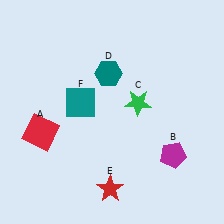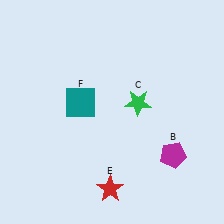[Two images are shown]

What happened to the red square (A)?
The red square (A) was removed in Image 2. It was in the bottom-left area of Image 1.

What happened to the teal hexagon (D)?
The teal hexagon (D) was removed in Image 2. It was in the top-left area of Image 1.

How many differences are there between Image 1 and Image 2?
There are 2 differences between the two images.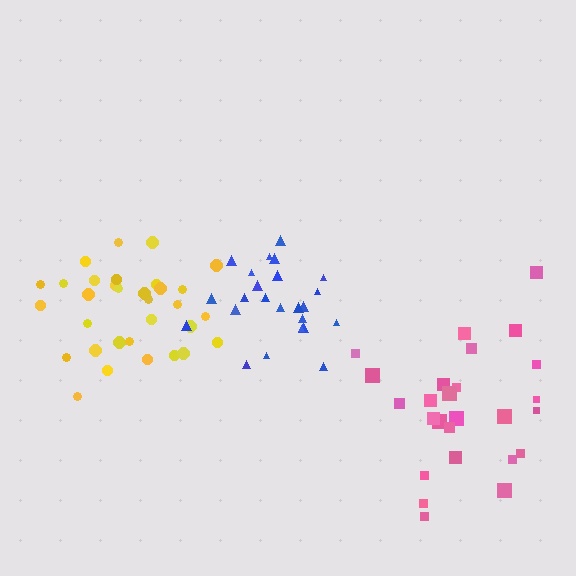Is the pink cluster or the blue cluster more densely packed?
Blue.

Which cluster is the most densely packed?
Blue.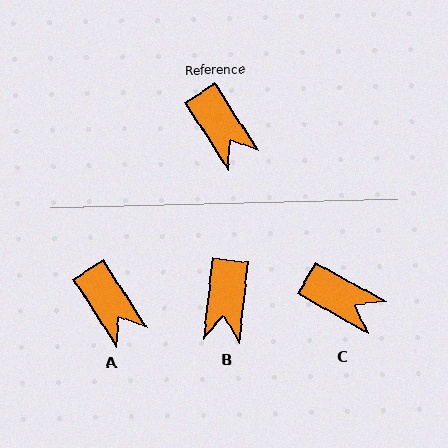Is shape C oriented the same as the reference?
No, it is off by about 28 degrees.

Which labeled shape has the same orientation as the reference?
A.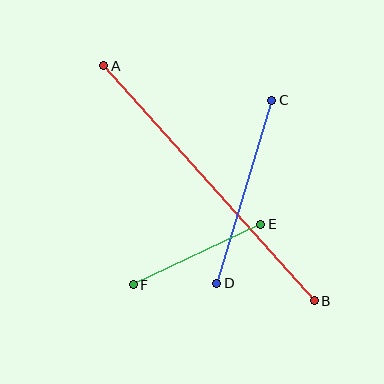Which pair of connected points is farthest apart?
Points A and B are farthest apart.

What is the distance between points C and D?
The distance is approximately 191 pixels.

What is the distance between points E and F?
The distance is approximately 141 pixels.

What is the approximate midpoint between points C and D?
The midpoint is at approximately (244, 192) pixels.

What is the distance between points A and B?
The distance is approximately 315 pixels.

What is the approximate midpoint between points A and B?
The midpoint is at approximately (209, 183) pixels.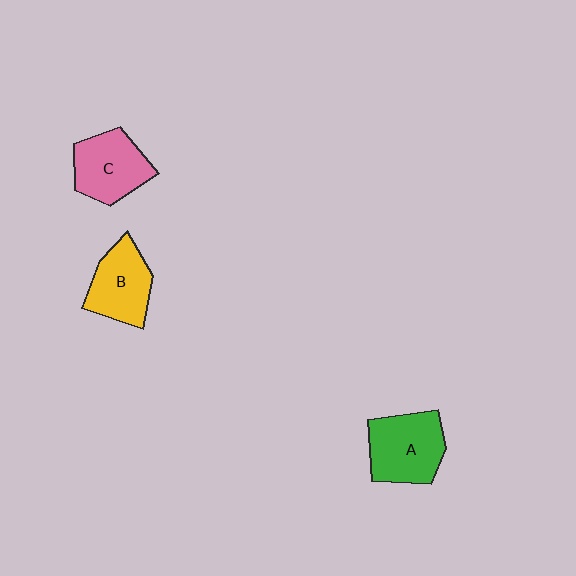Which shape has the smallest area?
Shape B (yellow).